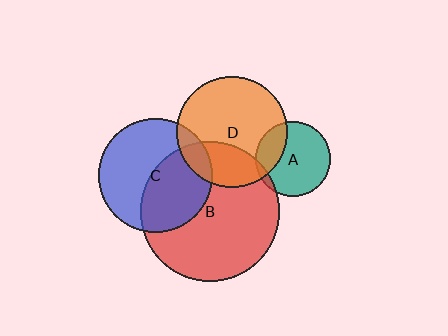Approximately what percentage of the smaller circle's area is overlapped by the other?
Approximately 10%.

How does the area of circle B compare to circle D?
Approximately 1.6 times.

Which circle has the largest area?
Circle B (red).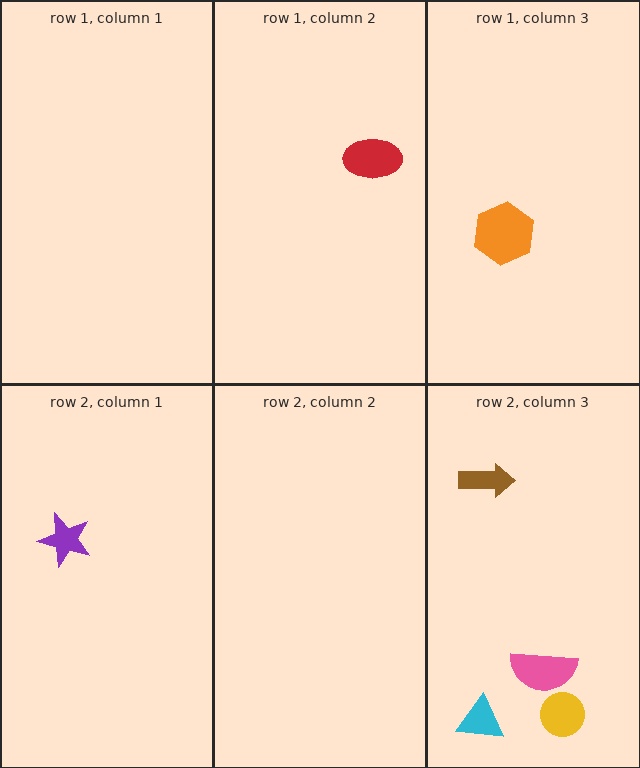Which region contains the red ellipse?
The row 1, column 2 region.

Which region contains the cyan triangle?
The row 2, column 3 region.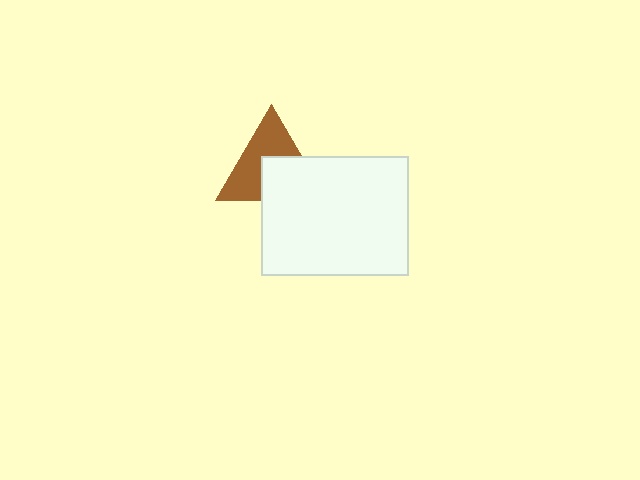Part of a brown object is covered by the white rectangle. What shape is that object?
It is a triangle.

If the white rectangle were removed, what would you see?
You would see the complete brown triangle.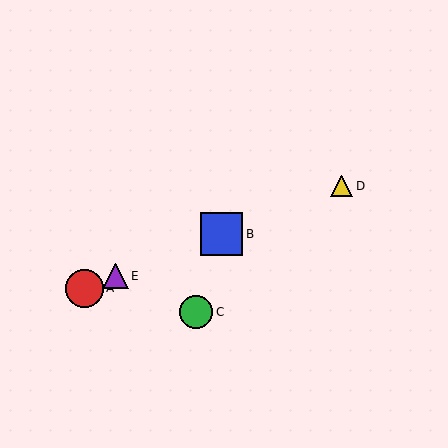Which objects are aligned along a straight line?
Objects A, B, D, E are aligned along a straight line.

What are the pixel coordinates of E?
Object E is at (116, 276).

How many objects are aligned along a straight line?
4 objects (A, B, D, E) are aligned along a straight line.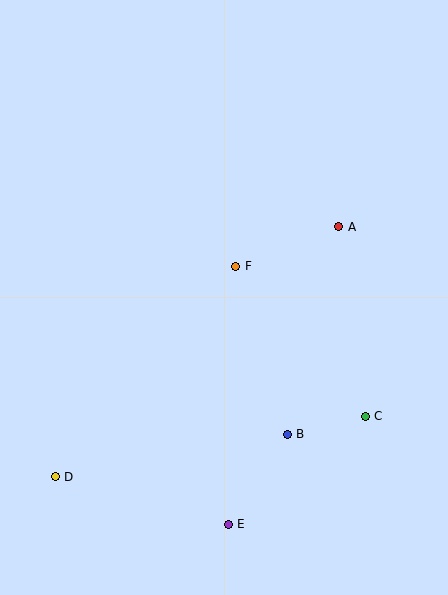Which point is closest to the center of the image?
Point F at (236, 266) is closest to the center.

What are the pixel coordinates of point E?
Point E is at (228, 524).